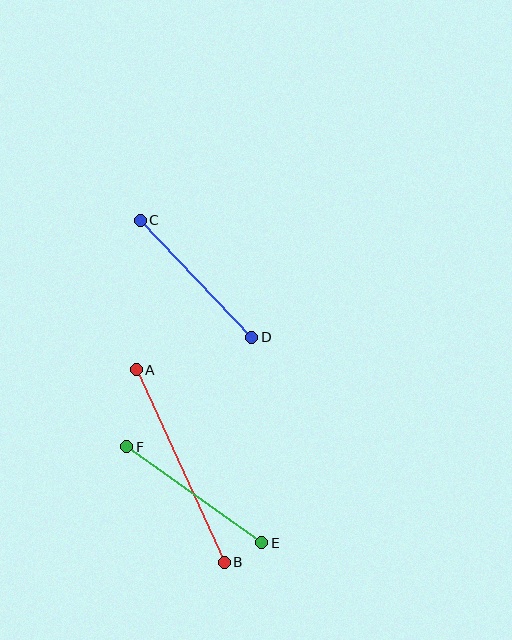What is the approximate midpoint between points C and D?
The midpoint is at approximately (196, 279) pixels.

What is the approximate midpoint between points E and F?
The midpoint is at approximately (194, 495) pixels.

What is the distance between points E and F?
The distance is approximately 165 pixels.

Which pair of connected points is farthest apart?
Points A and B are farthest apart.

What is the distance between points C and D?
The distance is approximately 162 pixels.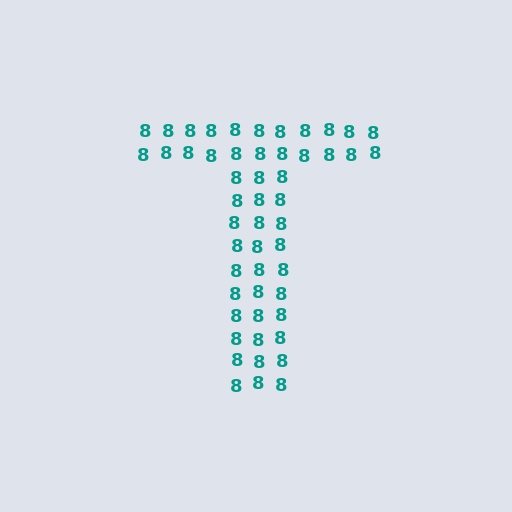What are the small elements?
The small elements are digit 8's.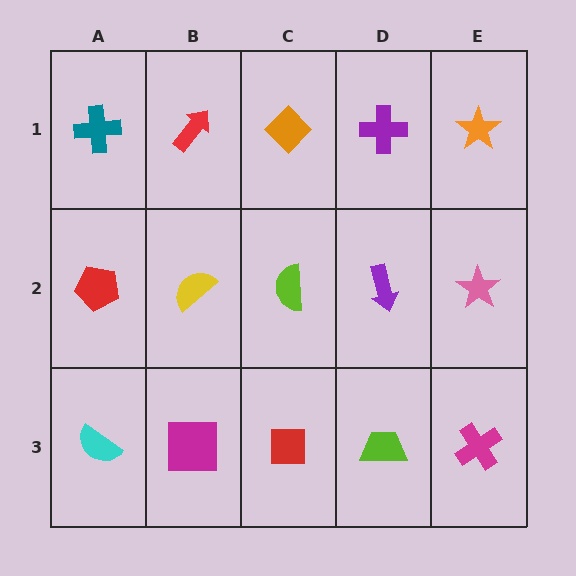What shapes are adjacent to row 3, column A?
A red pentagon (row 2, column A), a magenta square (row 3, column B).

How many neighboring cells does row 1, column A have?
2.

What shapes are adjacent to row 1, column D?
A purple arrow (row 2, column D), an orange diamond (row 1, column C), an orange star (row 1, column E).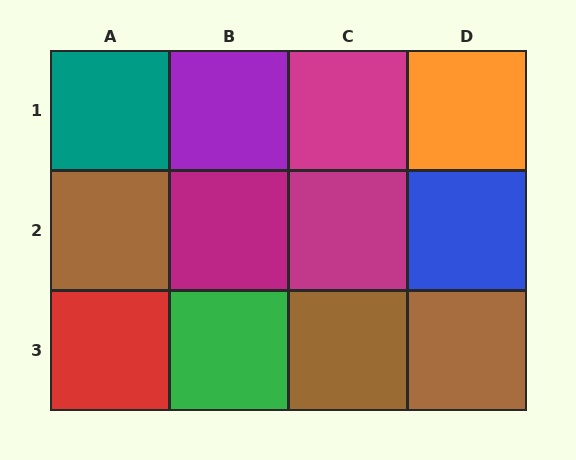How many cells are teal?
1 cell is teal.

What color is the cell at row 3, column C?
Brown.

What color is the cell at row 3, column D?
Brown.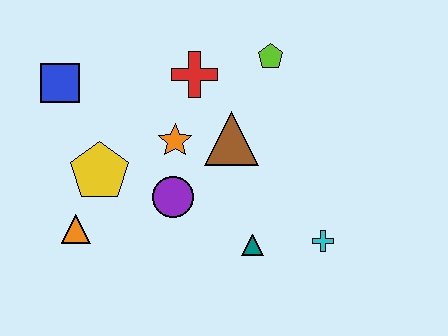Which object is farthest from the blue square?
The cyan cross is farthest from the blue square.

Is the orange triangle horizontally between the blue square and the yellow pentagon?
Yes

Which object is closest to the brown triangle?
The orange star is closest to the brown triangle.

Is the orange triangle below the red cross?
Yes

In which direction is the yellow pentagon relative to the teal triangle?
The yellow pentagon is to the left of the teal triangle.